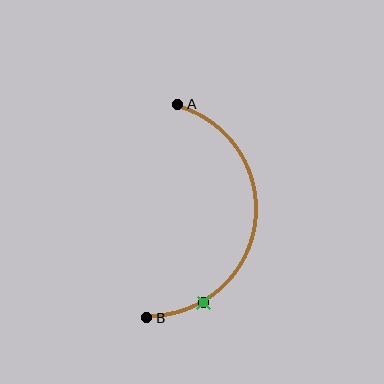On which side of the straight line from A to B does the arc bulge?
The arc bulges to the right of the straight line connecting A and B.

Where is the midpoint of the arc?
The arc midpoint is the point on the curve farthest from the straight line joining A and B. It sits to the right of that line.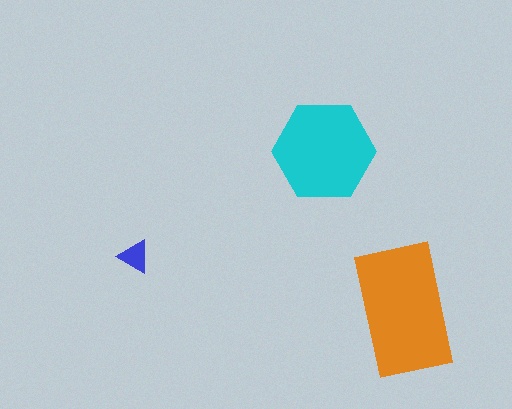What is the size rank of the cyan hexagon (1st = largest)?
2nd.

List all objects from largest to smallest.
The orange rectangle, the cyan hexagon, the blue triangle.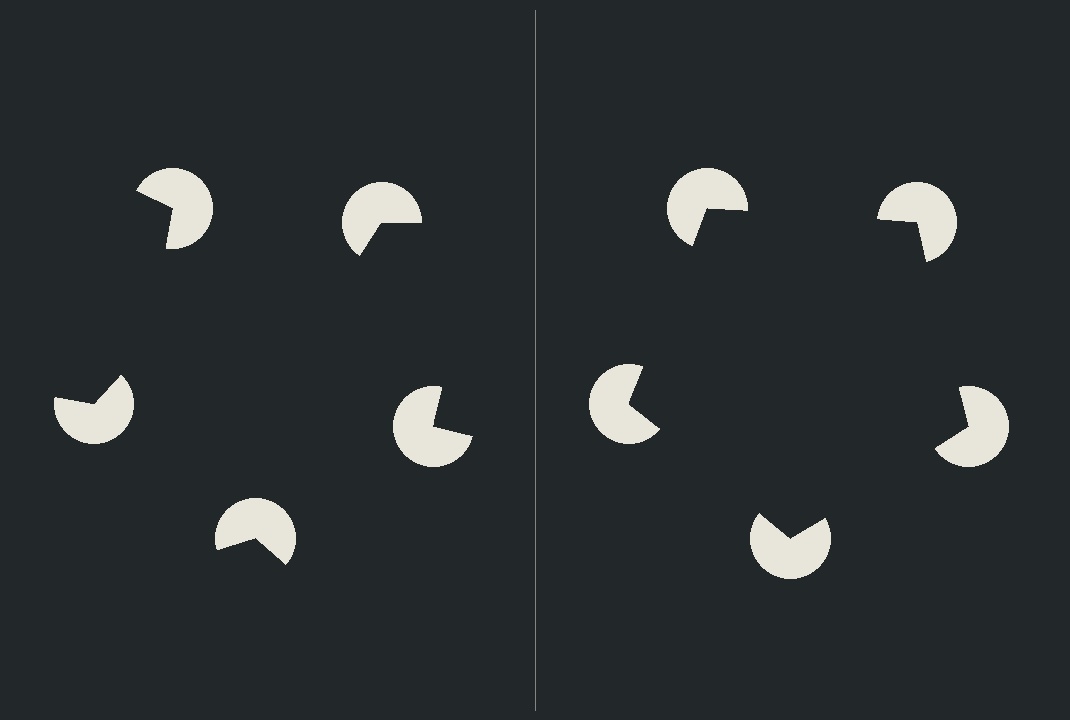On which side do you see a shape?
An illusory pentagon appears on the right side. On the left side the wedge cuts are rotated, so no coherent shape forms.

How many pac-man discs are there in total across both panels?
10 — 5 on each side.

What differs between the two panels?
The pac-man discs are positioned identically on both sides; only the wedge orientations differ. On the right they align to a pentagon; on the left they are misaligned.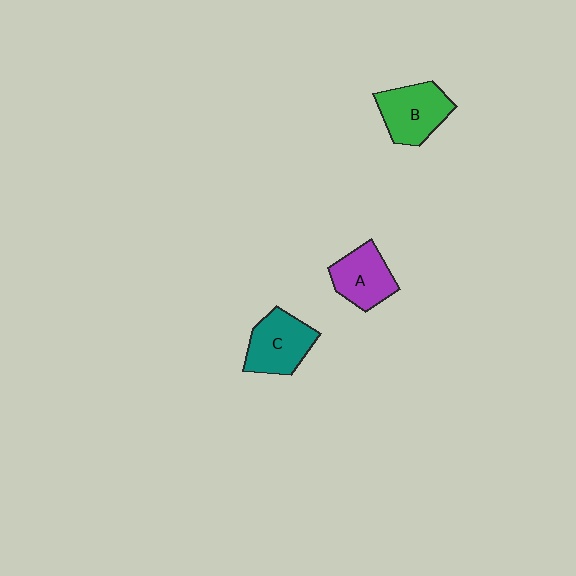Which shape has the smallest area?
Shape A (purple).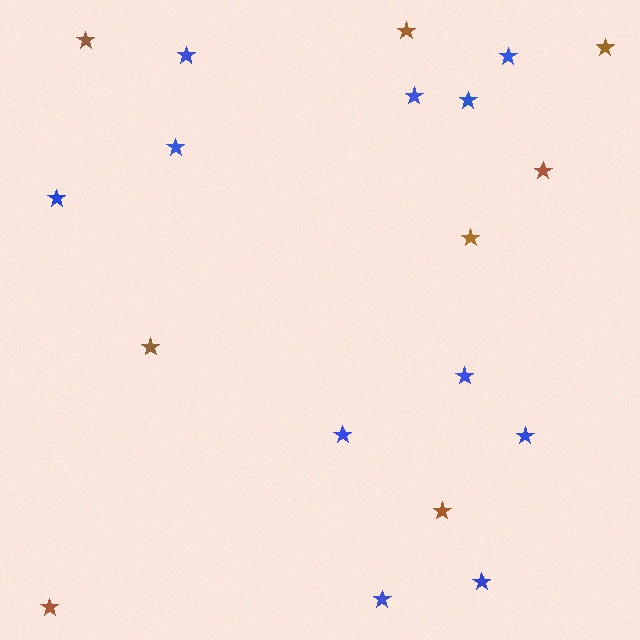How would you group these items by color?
There are 2 groups: one group of brown stars (8) and one group of blue stars (11).